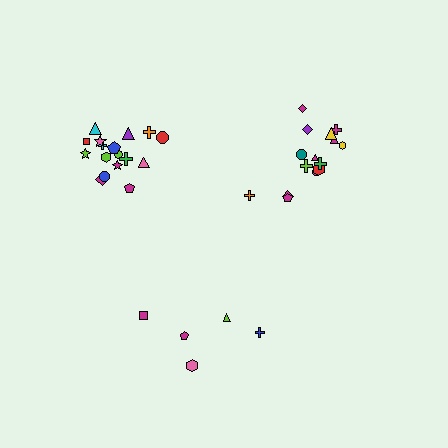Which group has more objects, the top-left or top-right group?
The top-left group.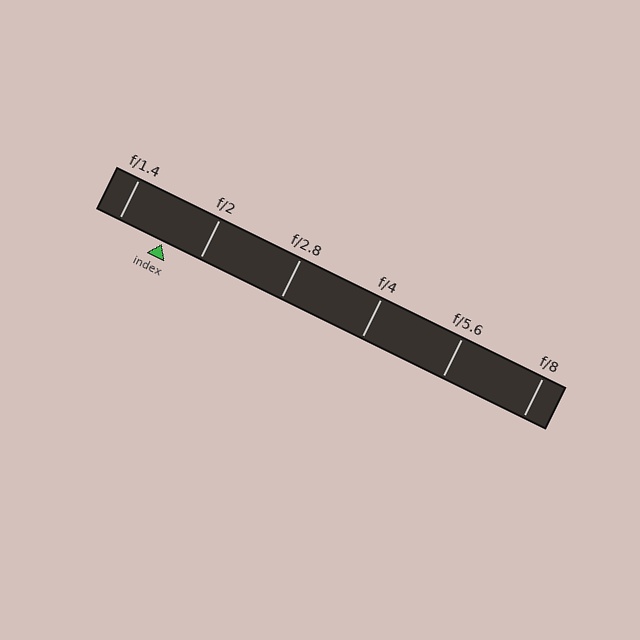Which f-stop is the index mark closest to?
The index mark is closest to f/2.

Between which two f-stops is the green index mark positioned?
The index mark is between f/1.4 and f/2.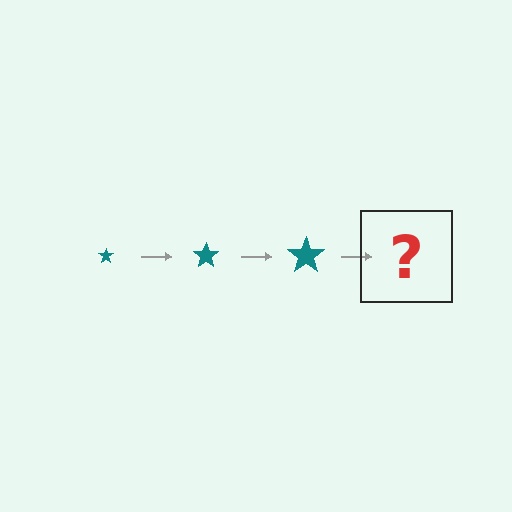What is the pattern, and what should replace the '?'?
The pattern is that the star gets progressively larger each step. The '?' should be a teal star, larger than the previous one.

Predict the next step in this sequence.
The next step is a teal star, larger than the previous one.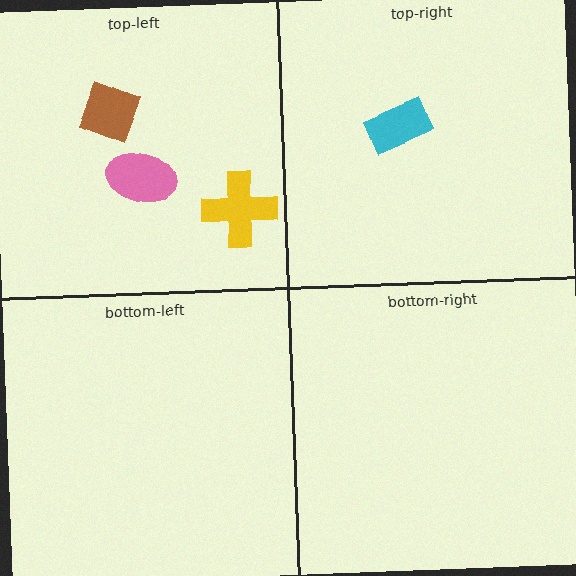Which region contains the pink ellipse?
The top-left region.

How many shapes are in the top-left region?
3.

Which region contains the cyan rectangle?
The top-right region.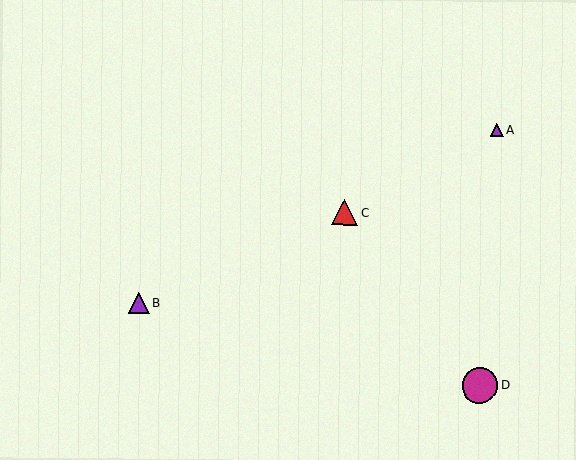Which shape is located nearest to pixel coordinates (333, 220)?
The red triangle (labeled C) at (345, 212) is nearest to that location.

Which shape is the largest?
The magenta circle (labeled D) is the largest.